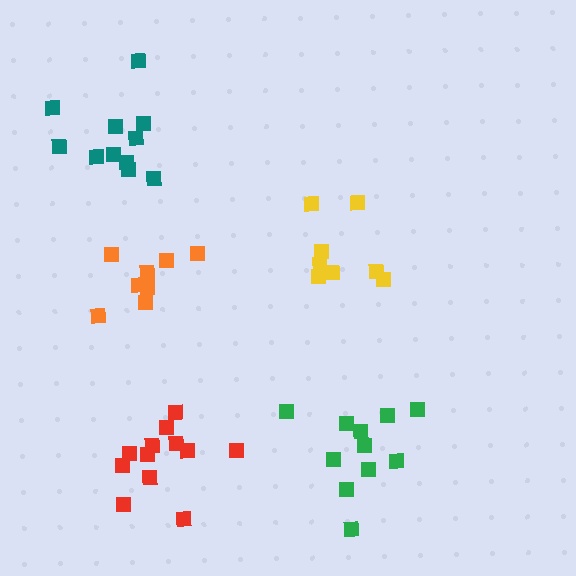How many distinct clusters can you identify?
There are 5 distinct clusters.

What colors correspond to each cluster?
The clusters are colored: green, yellow, teal, red, orange.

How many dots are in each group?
Group 1: 11 dots, Group 2: 8 dots, Group 3: 11 dots, Group 4: 12 dots, Group 5: 8 dots (50 total).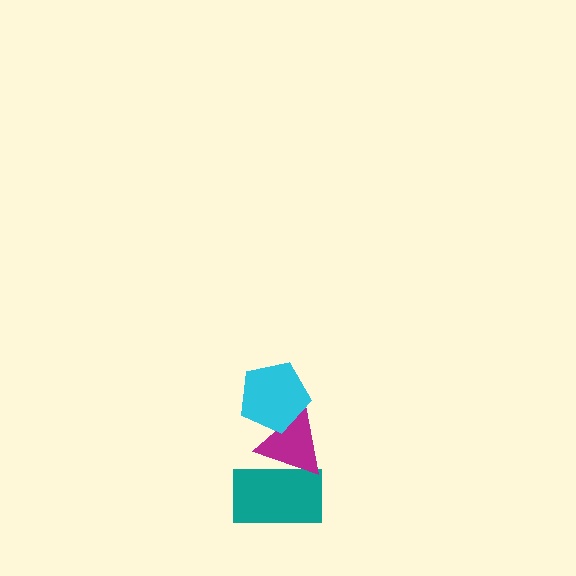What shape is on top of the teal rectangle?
The magenta triangle is on top of the teal rectangle.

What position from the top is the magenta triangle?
The magenta triangle is 2nd from the top.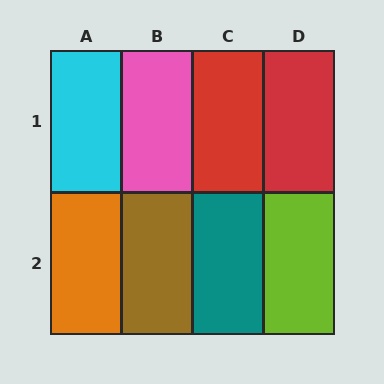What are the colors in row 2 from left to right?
Orange, brown, teal, lime.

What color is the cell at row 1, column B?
Pink.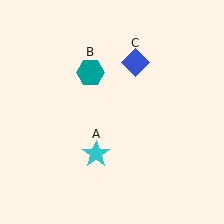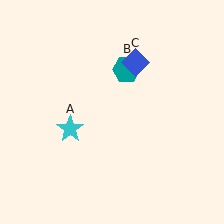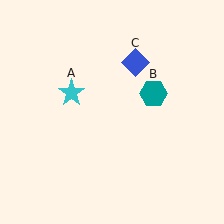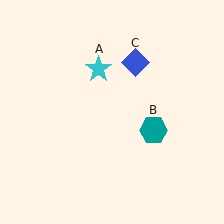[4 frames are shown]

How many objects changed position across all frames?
2 objects changed position: cyan star (object A), teal hexagon (object B).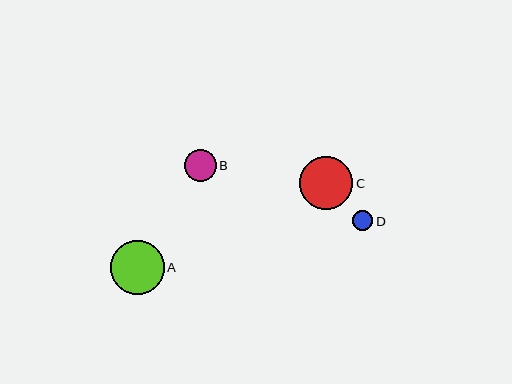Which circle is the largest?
Circle A is the largest with a size of approximately 53 pixels.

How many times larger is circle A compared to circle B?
Circle A is approximately 1.7 times the size of circle B.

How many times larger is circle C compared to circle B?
Circle C is approximately 1.7 times the size of circle B.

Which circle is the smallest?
Circle D is the smallest with a size of approximately 20 pixels.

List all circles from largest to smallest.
From largest to smallest: A, C, B, D.